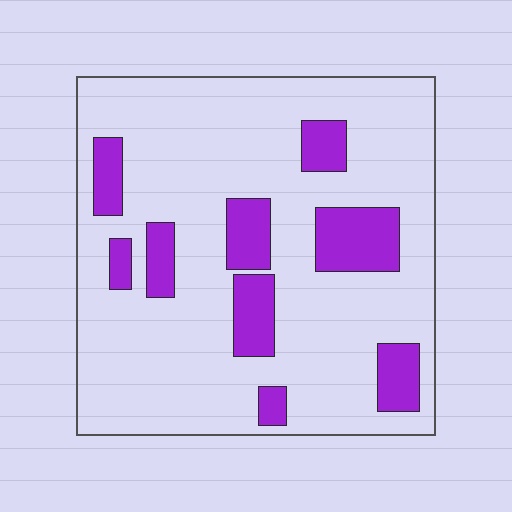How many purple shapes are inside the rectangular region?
9.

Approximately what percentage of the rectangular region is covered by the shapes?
Approximately 20%.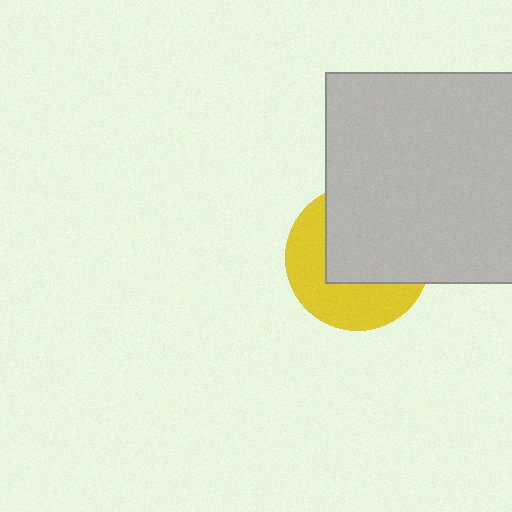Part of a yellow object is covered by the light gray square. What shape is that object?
It is a circle.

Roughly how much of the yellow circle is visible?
About half of it is visible (roughly 46%).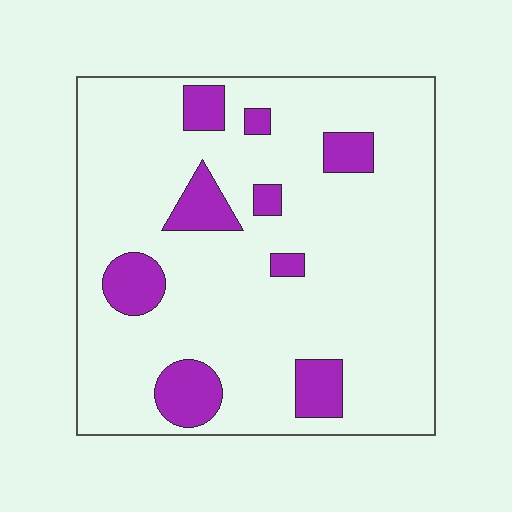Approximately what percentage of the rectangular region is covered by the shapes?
Approximately 15%.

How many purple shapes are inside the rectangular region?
9.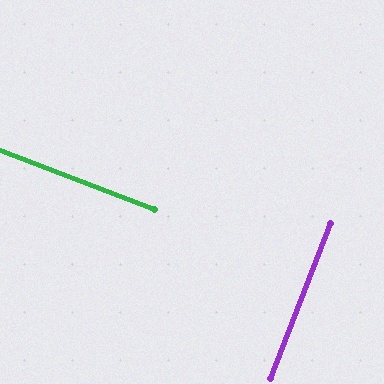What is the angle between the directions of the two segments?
Approximately 90 degrees.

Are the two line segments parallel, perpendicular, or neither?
Perpendicular — they meet at approximately 90°.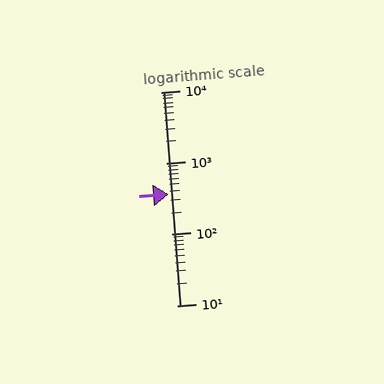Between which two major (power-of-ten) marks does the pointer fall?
The pointer is between 100 and 1000.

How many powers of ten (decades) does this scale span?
The scale spans 3 decades, from 10 to 10000.